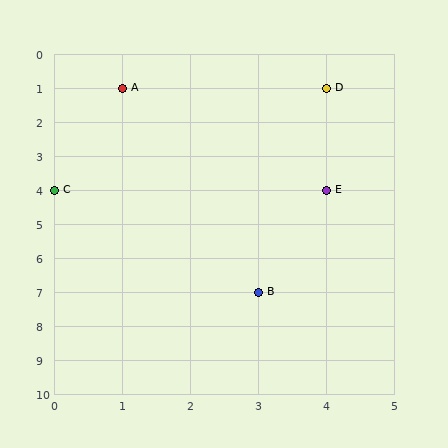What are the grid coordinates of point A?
Point A is at grid coordinates (1, 1).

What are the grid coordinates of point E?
Point E is at grid coordinates (4, 4).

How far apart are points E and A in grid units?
Points E and A are 3 columns and 3 rows apart (about 4.2 grid units diagonally).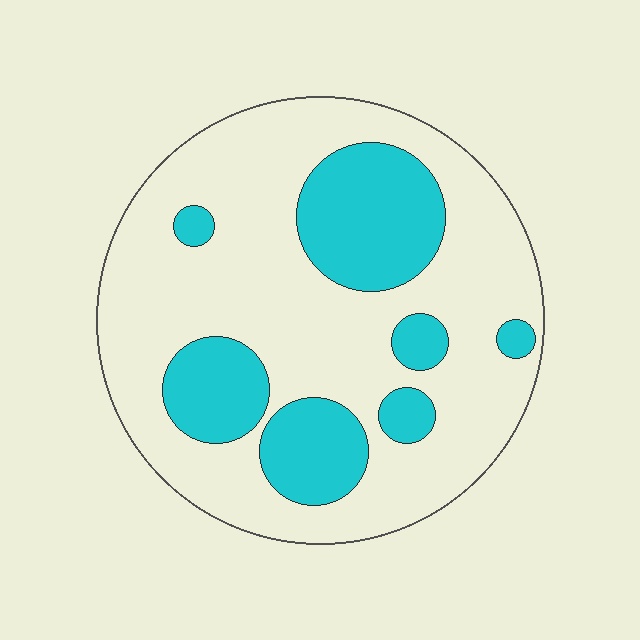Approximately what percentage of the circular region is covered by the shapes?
Approximately 30%.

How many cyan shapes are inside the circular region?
7.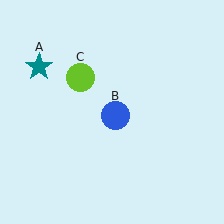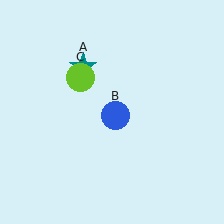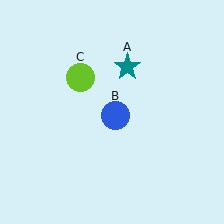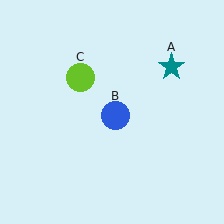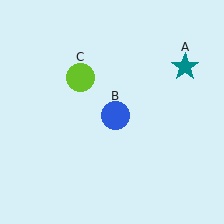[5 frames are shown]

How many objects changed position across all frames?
1 object changed position: teal star (object A).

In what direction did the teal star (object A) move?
The teal star (object A) moved right.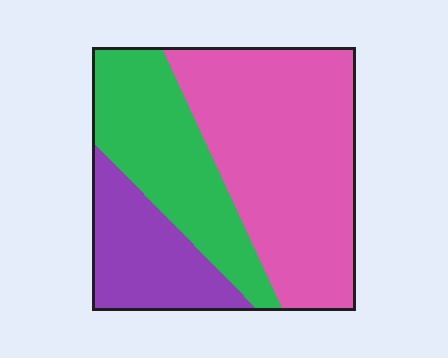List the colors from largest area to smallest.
From largest to smallest: pink, green, purple.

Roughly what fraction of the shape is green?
Green takes up between a quarter and a half of the shape.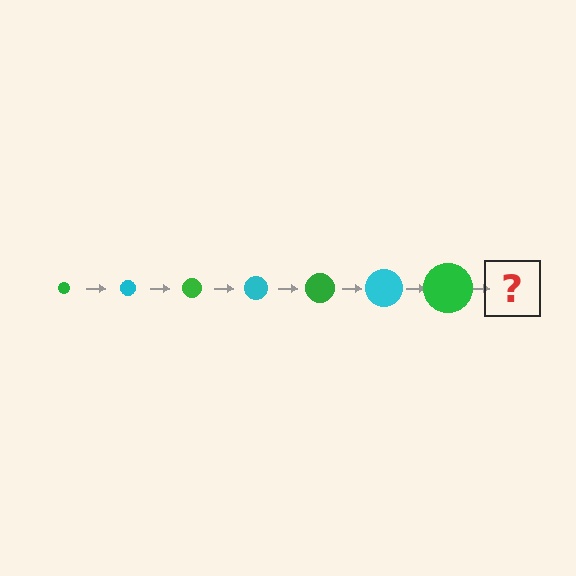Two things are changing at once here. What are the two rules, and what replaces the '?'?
The two rules are that the circle grows larger each step and the color cycles through green and cyan. The '?' should be a cyan circle, larger than the previous one.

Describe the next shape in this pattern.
It should be a cyan circle, larger than the previous one.